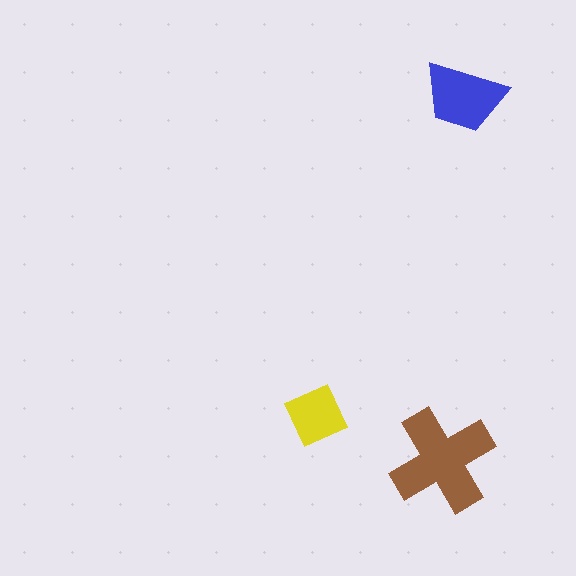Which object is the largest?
The brown cross.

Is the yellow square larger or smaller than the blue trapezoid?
Smaller.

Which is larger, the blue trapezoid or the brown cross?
The brown cross.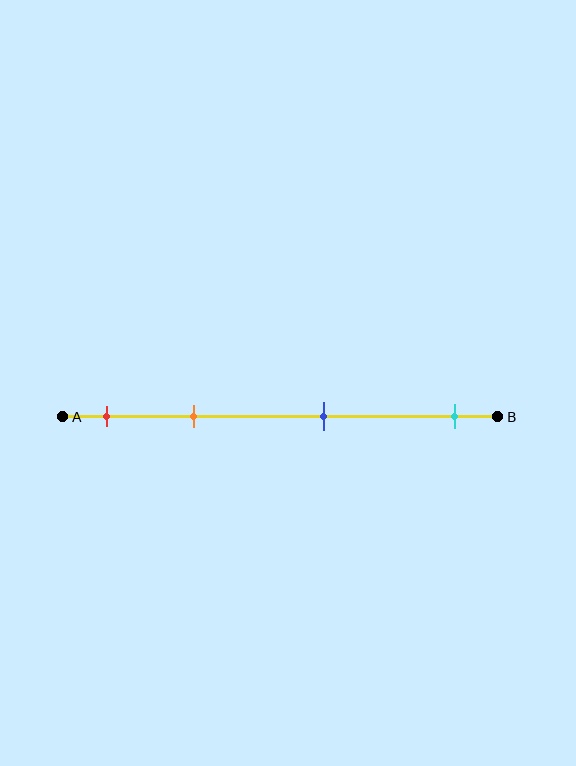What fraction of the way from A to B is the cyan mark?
The cyan mark is approximately 90% (0.9) of the way from A to B.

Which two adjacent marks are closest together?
The red and orange marks are the closest adjacent pair.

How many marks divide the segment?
There are 4 marks dividing the segment.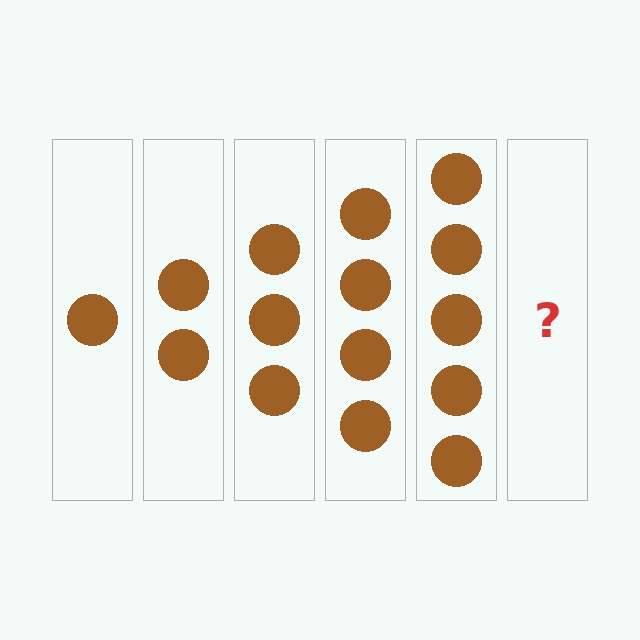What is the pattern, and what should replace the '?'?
The pattern is that each step adds one more circle. The '?' should be 6 circles.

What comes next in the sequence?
The next element should be 6 circles.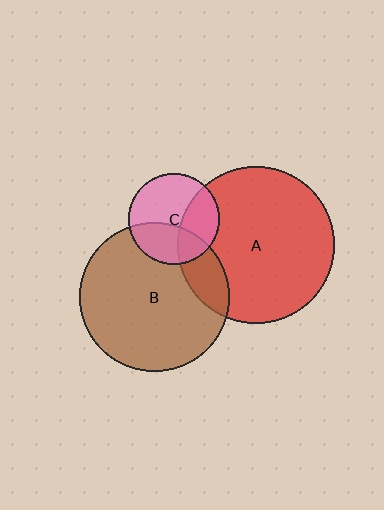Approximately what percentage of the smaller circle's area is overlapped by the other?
Approximately 35%.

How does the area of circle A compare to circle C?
Approximately 3.0 times.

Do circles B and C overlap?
Yes.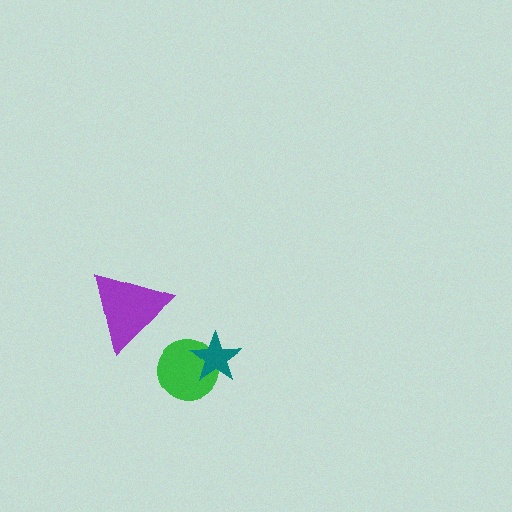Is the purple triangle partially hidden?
No, no other shape covers it.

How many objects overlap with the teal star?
1 object overlaps with the teal star.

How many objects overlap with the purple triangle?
0 objects overlap with the purple triangle.